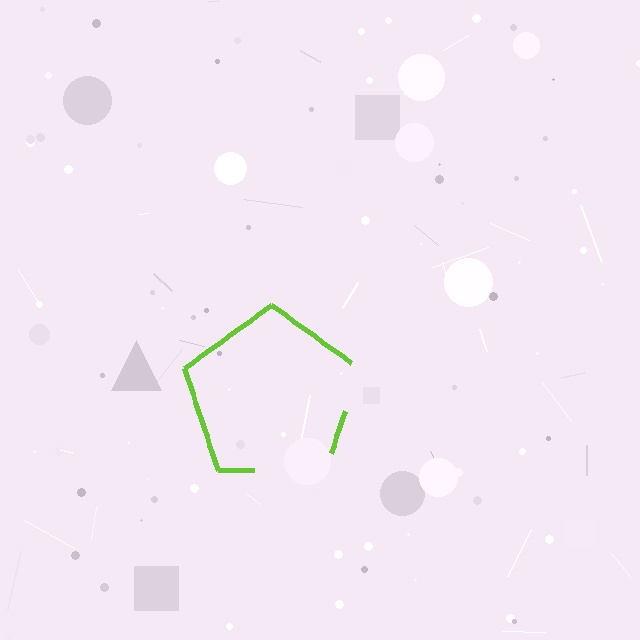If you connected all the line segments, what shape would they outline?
They would outline a pentagon.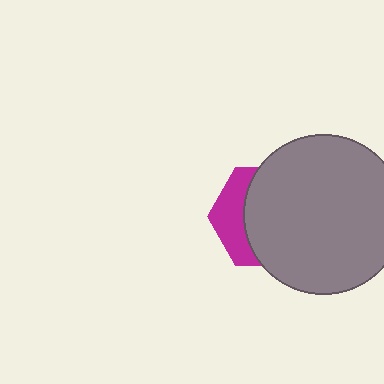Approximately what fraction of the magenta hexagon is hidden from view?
Roughly 68% of the magenta hexagon is hidden behind the gray circle.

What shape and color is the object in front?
The object in front is a gray circle.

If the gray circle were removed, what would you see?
You would see the complete magenta hexagon.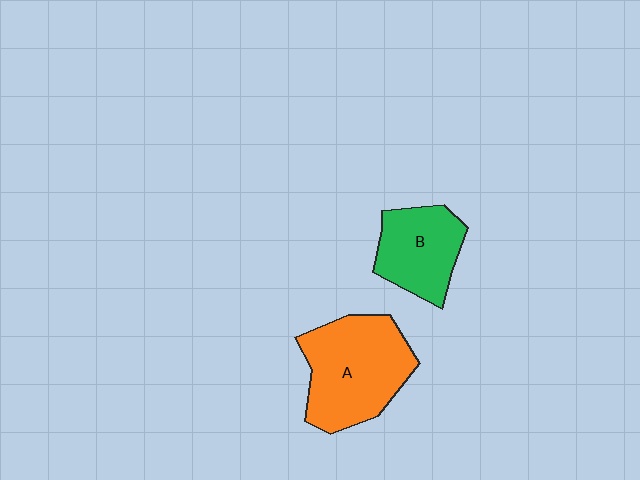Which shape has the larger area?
Shape A (orange).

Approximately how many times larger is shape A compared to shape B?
Approximately 1.5 times.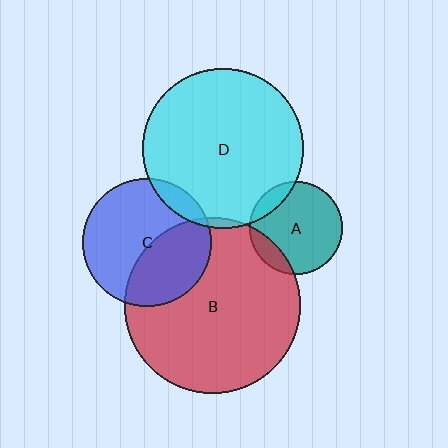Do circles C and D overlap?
Yes.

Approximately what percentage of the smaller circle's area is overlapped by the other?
Approximately 10%.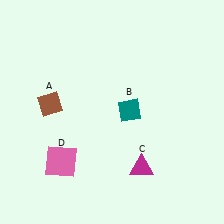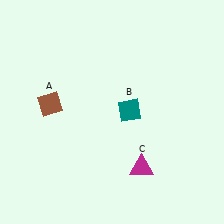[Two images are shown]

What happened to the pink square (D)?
The pink square (D) was removed in Image 2. It was in the bottom-left area of Image 1.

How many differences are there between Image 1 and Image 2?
There is 1 difference between the two images.